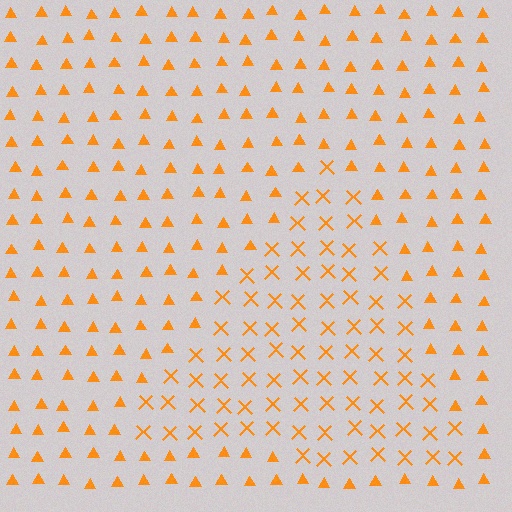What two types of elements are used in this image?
The image uses X marks inside the triangle region and triangles outside it.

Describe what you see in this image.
The image is filled with small orange elements arranged in a uniform grid. A triangle-shaped region contains X marks, while the surrounding area contains triangles. The boundary is defined purely by the change in element shape.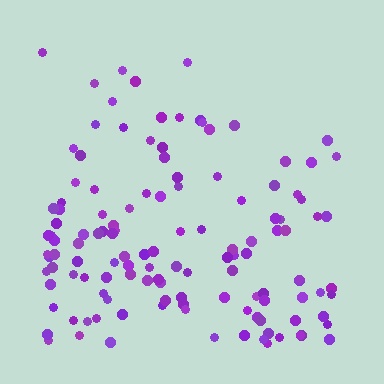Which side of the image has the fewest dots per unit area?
The top.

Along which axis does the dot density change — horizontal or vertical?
Vertical.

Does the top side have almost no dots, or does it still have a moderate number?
Still a moderate number, just noticeably fewer than the bottom.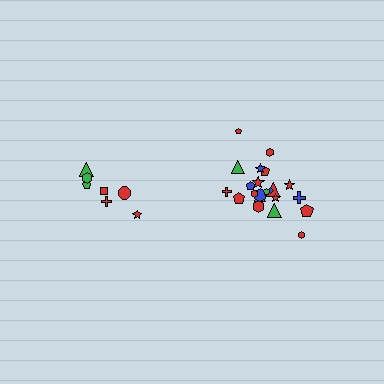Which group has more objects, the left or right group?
The right group.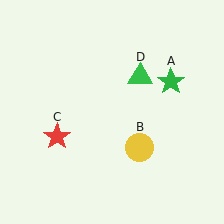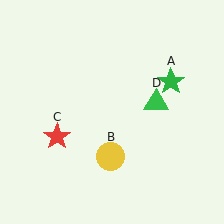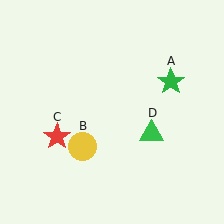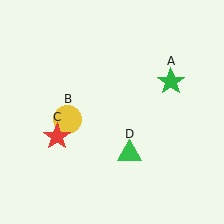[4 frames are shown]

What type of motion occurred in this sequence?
The yellow circle (object B), green triangle (object D) rotated clockwise around the center of the scene.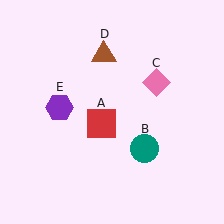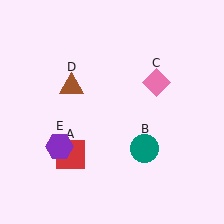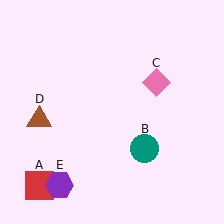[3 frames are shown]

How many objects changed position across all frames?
3 objects changed position: red square (object A), brown triangle (object D), purple hexagon (object E).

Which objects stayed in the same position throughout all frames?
Teal circle (object B) and pink diamond (object C) remained stationary.